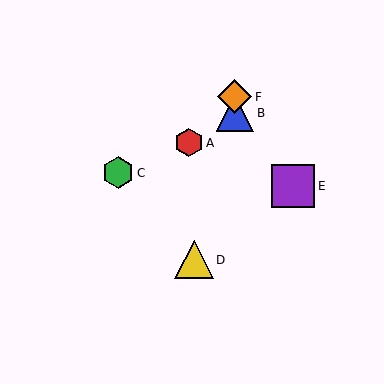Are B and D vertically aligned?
No, B is at x≈235 and D is at x≈194.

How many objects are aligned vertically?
2 objects (B, F) are aligned vertically.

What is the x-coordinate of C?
Object C is at x≈118.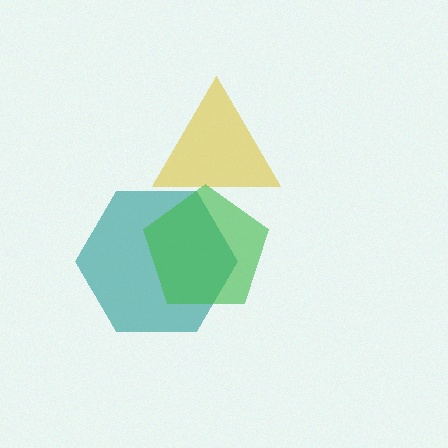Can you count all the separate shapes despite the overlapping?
Yes, there are 3 separate shapes.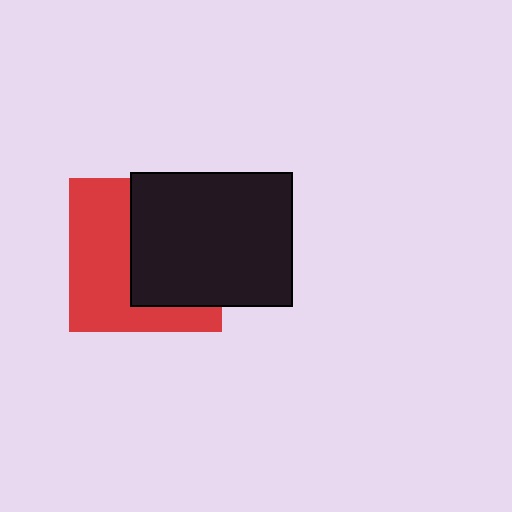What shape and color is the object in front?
The object in front is a black rectangle.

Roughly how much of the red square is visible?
About half of it is visible (roughly 49%).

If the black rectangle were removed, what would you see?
You would see the complete red square.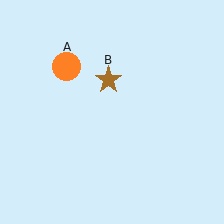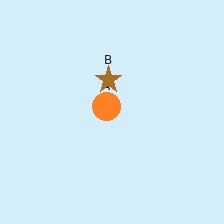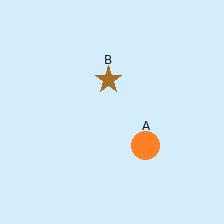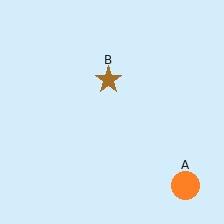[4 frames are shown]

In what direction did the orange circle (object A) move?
The orange circle (object A) moved down and to the right.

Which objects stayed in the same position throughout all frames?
Brown star (object B) remained stationary.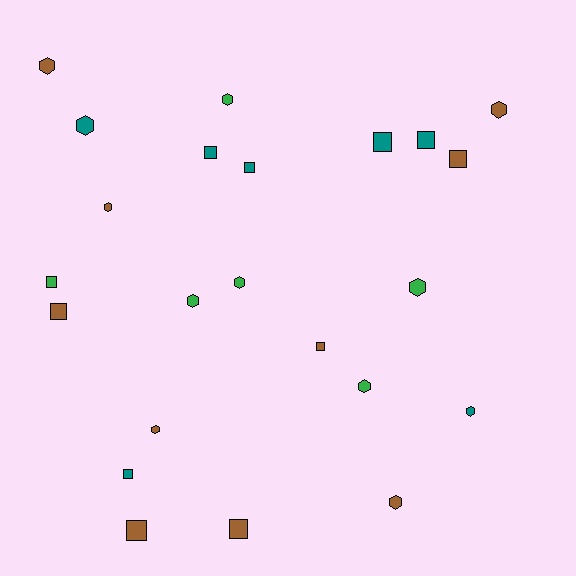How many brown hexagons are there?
There are 5 brown hexagons.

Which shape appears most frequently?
Hexagon, with 12 objects.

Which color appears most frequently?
Brown, with 10 objects.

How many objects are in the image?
There are 23 objects.